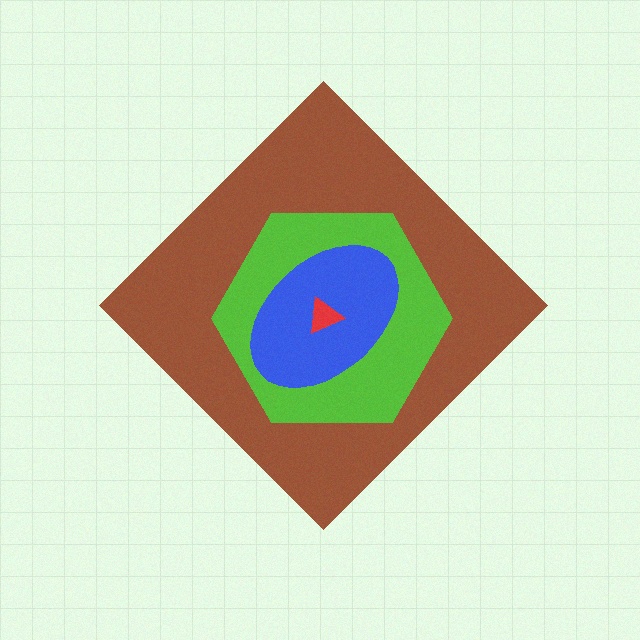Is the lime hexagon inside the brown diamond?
Yes.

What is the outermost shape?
The brown diamond.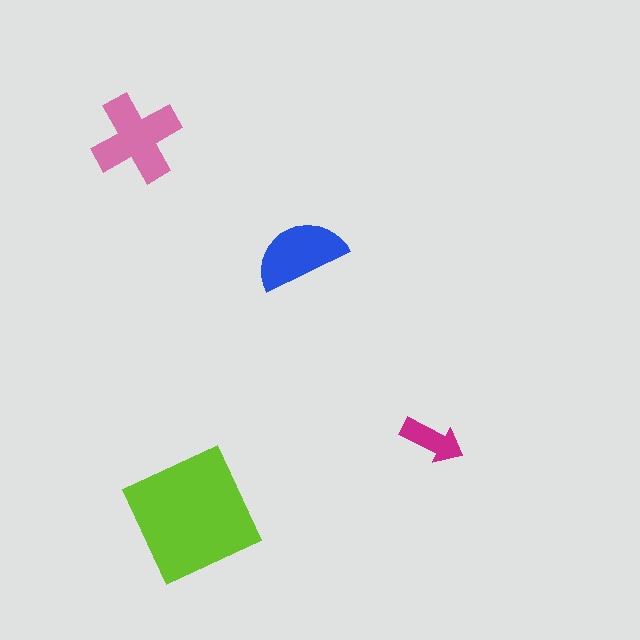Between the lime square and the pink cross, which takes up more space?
The lime square.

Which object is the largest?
The lime square.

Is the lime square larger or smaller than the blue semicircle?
Larger.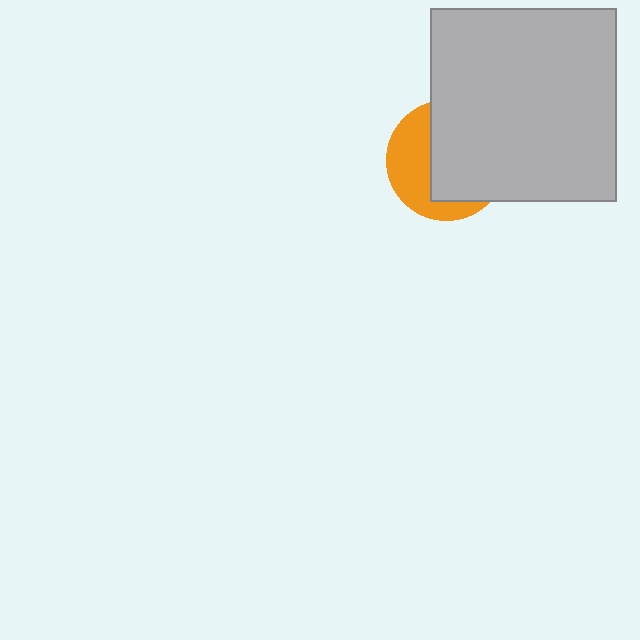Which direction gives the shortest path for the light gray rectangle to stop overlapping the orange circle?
Moving right gives the shortest separation.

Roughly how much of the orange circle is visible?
A small part of it is visible (roughly 40%).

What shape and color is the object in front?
The object in front is a light gray rectangle.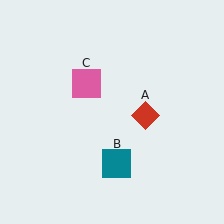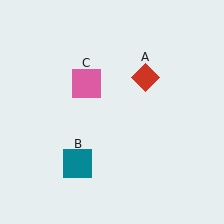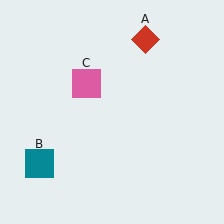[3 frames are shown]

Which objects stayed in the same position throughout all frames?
Pink square (object C) remained stationary.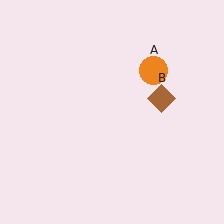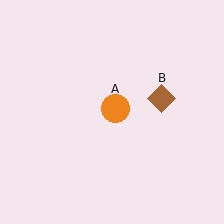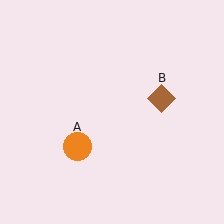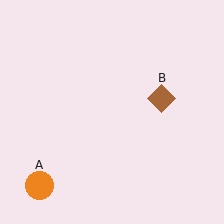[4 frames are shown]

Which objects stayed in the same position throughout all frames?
Brown diamond (object B) remained stationary.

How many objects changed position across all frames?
1 object changed position: orange circle (object A).